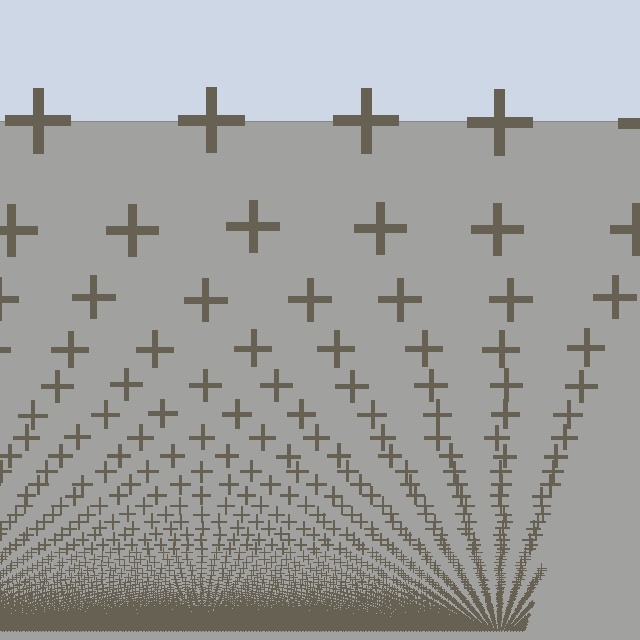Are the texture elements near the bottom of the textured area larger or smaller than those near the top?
Smaller. The gradient is inverted — elements near the bottom are smaller and denser.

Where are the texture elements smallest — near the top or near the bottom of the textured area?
Near the bottom.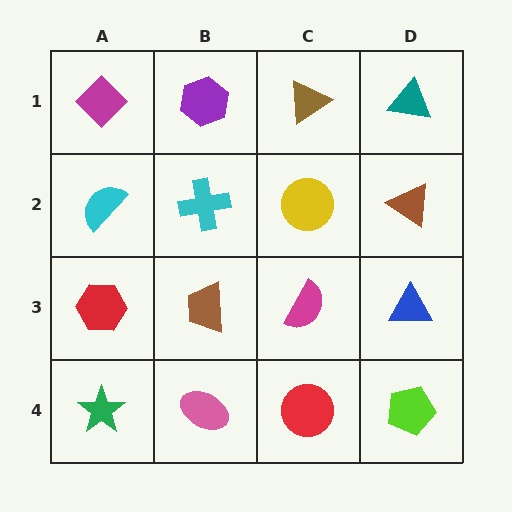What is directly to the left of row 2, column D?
A yellow circle.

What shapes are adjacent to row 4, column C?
A magenta semicircle (row 3, column C), a pink ellipse (row 4, column B), a lime pentagon (row 4, column D).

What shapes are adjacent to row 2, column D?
A teal triangle (row 1, column D), a blue triangle (row 3, column D), a yellow circle (row 2, column C).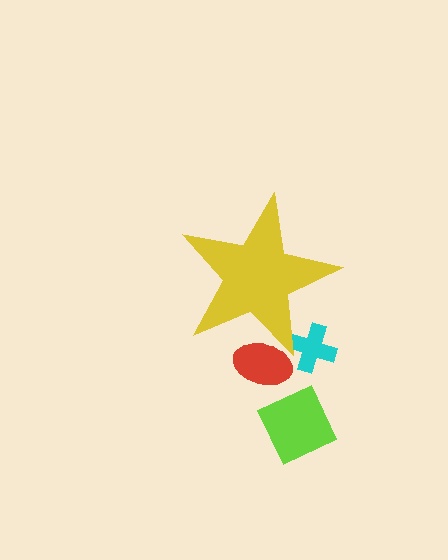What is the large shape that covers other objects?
A yellow star.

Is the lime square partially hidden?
No, the lime square is fully visible.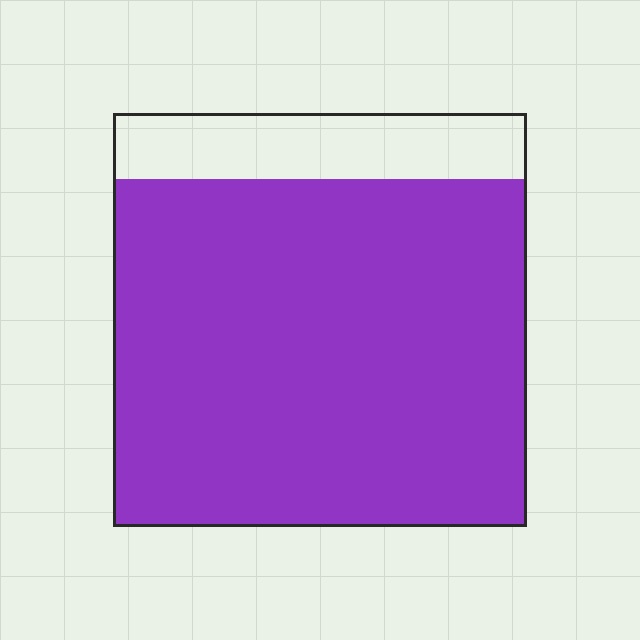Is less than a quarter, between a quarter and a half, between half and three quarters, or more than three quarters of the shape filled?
More than three quarters.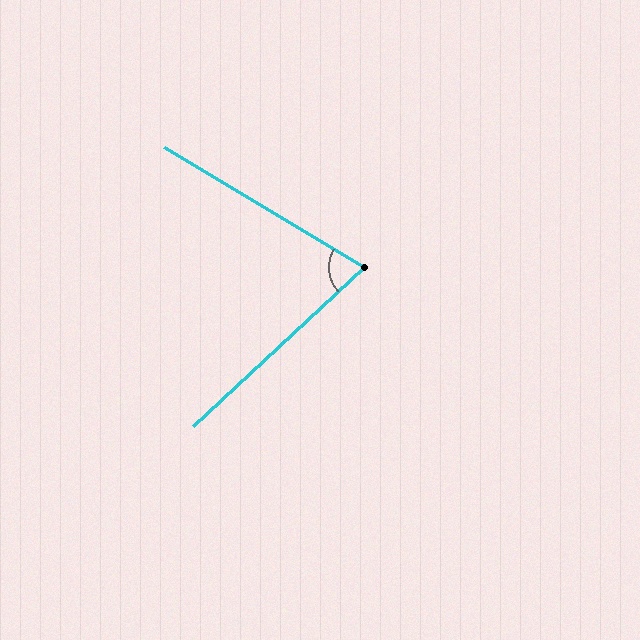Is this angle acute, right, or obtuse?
It is acute.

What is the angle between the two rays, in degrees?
Approximately 74 degrees.